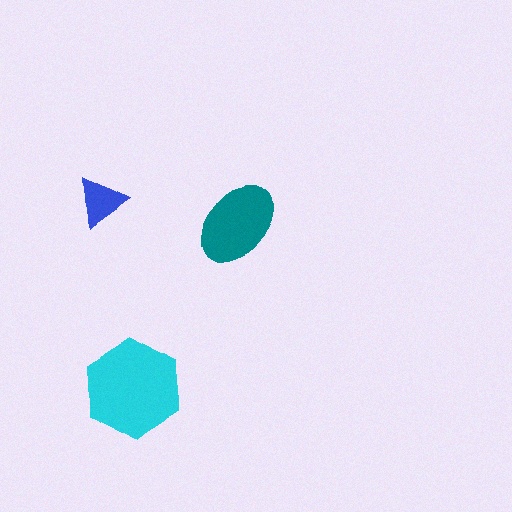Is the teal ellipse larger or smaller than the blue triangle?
Larger.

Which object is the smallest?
The blue triangle.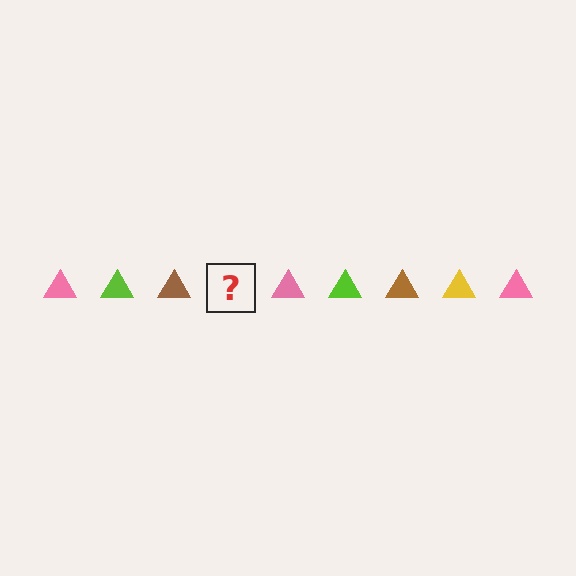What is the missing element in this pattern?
The missing element is a yellow triangle.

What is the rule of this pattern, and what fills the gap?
The rule is that the pattern cycles through pink, lime, brown, yellow triangles. The gap should be filled with a yellow triangle.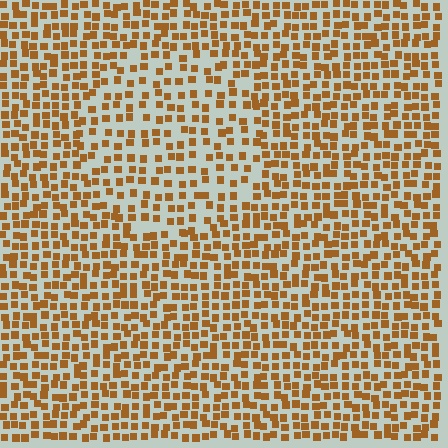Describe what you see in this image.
The image contains small brown elements arranged at two different densities. A circle-shaped region is visible where the elements are less densely packed than the surrounding area.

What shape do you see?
I see a circle.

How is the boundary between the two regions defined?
The boundary is defined by a change in element density (approximately 1.6x ratio). All elements are the same color, size, and shape.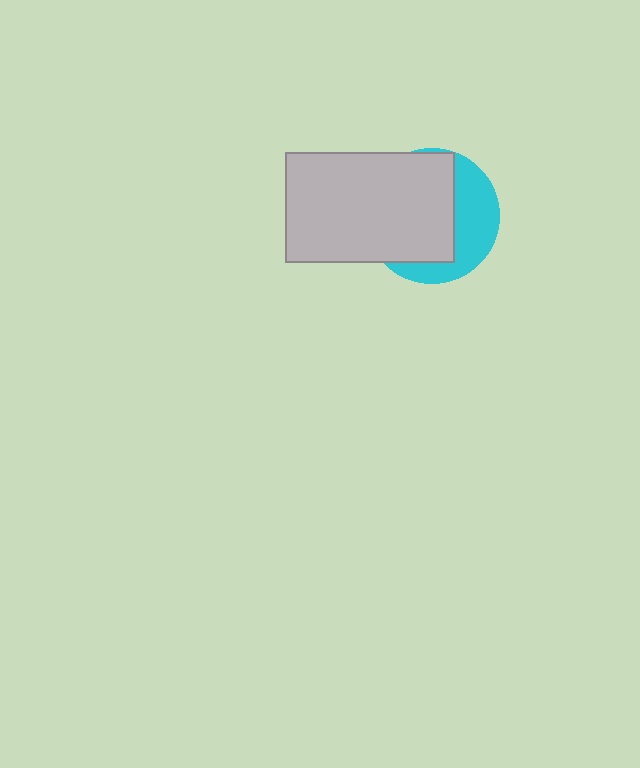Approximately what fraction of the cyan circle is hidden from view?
Roughly 63% of the cyan circle is hidden behind the light gray rectangle.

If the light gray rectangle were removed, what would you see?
You would see the complete cyan circle.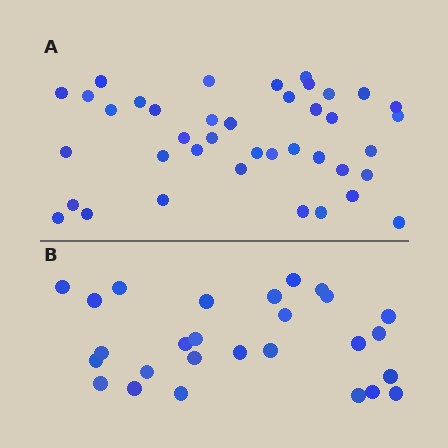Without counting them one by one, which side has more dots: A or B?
Region A (the top region) has more dots.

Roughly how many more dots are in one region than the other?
Region A has approximately 15 more dots than region B.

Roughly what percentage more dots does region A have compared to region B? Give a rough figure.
About 50% more.